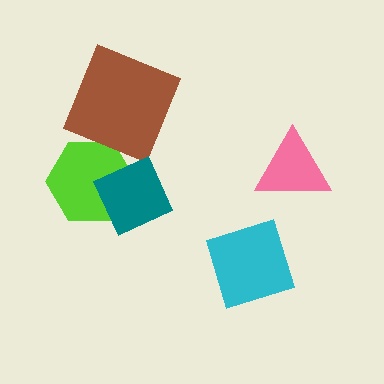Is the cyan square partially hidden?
No, no other shape covers it.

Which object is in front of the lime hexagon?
The teal diamond is in front of the lime hexagon.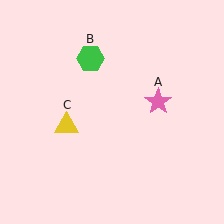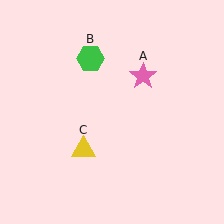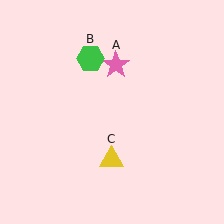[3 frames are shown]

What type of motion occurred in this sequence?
The pink star (object A), yellow triangle (object C) rotated counterclockwise around the center of the scene.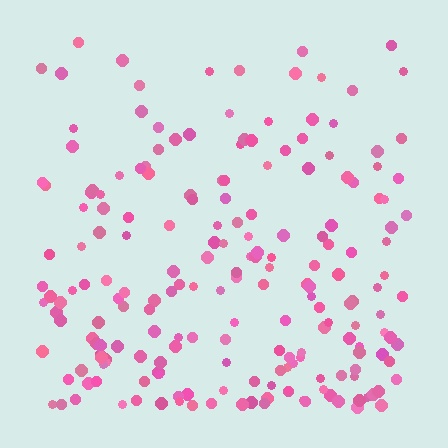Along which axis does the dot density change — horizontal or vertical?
Vertical.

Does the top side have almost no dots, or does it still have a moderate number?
Still a moderate number, just noticeably fewer than the bottom.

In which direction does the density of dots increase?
From top to bottom, with the bottom side densest.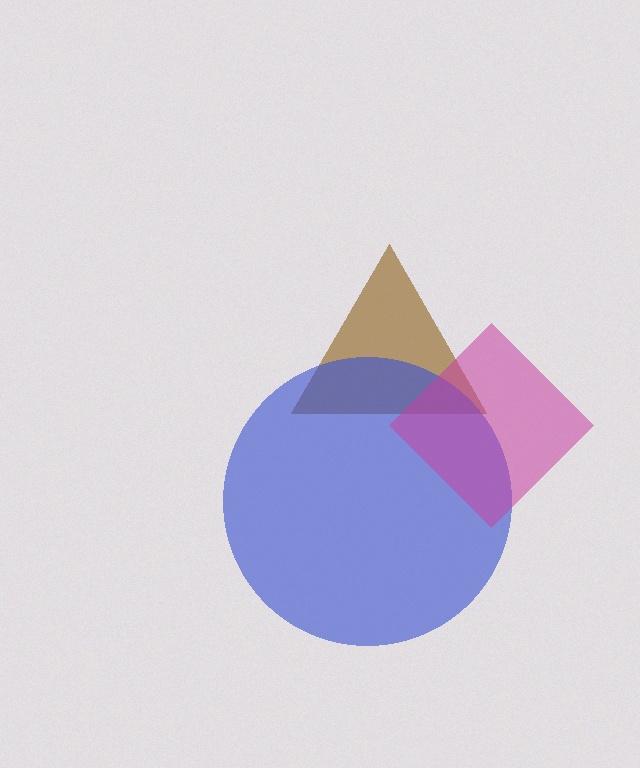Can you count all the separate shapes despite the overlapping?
Yes, there are 3 separate shapes.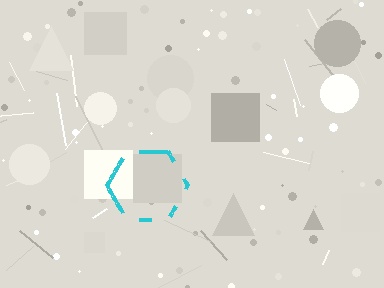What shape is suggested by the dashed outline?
The dashed outline suggests a hexagon.